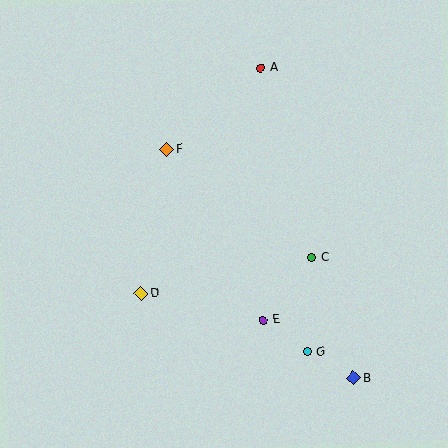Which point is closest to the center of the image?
Point F at (167, 149) is closest to the center.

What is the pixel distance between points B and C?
The distance between B and C is 127 pixels.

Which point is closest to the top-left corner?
Point F is closest to the top-left corner.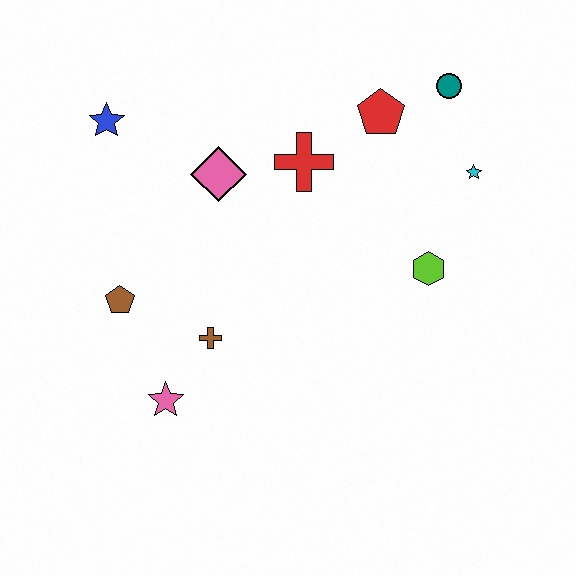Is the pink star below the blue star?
Yes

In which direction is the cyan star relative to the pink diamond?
The cyan star is to the right of the pink diamond.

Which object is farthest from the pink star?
The teal circle is farthest from the pink star.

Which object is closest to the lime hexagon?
The cyan star is closest to the lime hexagon.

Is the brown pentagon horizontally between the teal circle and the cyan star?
No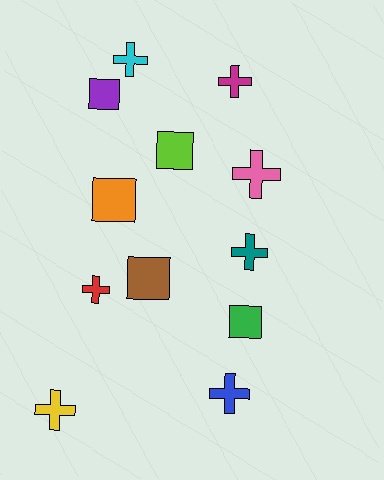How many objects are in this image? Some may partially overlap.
There are 12 objects.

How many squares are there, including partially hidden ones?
There are 5 squares.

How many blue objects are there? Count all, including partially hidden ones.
There is 1 blue object.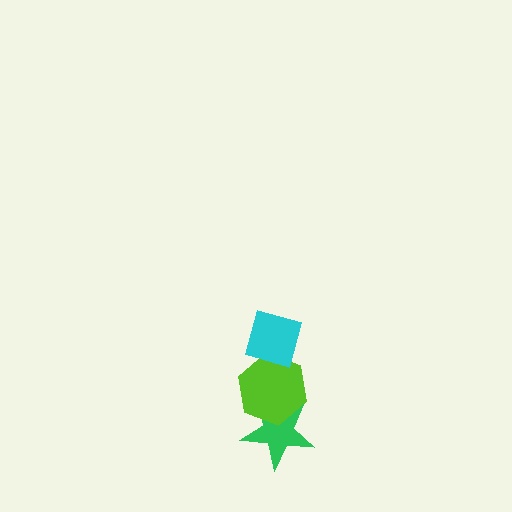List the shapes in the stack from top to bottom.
From top to bottom: the cyan diamond, the lime hexagon, the green star.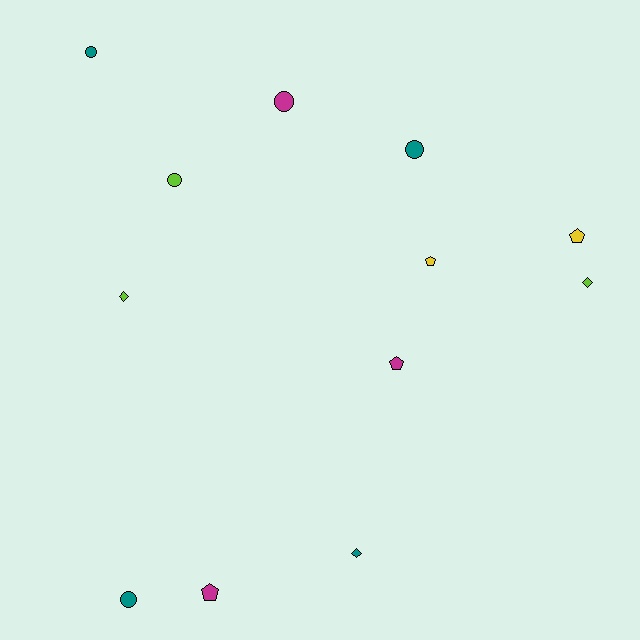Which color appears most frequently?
Teal, with 4 objects.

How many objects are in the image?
There are 12 objects.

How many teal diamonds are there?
There is 1 teal diamond.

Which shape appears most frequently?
Circle, with 5 objects.